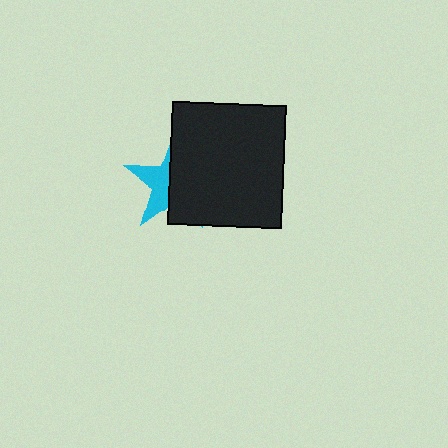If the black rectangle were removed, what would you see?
You would see the complete cyan star.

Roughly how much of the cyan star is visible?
A small part of it is visible (roughly 42%).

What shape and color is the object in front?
The object in front is a black rectangle.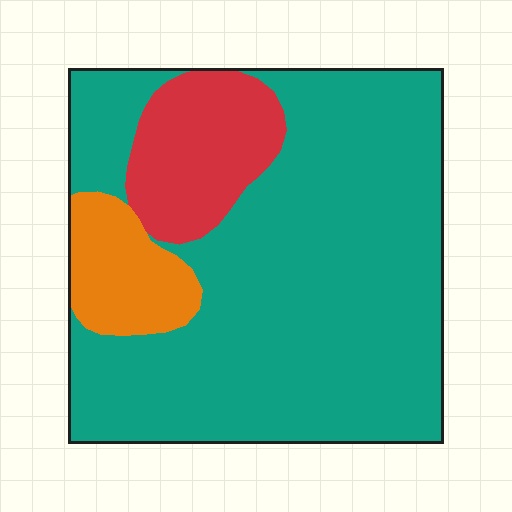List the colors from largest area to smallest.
From largest to smallest: teal, red, orange.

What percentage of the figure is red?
Red covers roughly 15% of the figure.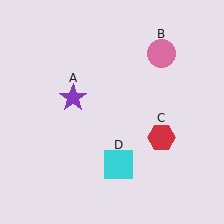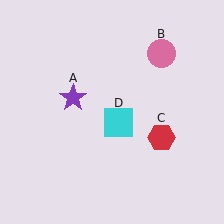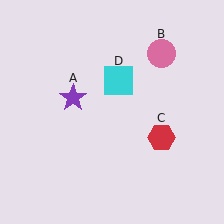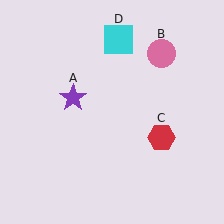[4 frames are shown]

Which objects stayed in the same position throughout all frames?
Purple star (object A) and pink circle (object B) and red hexagon (object C) remained stationary.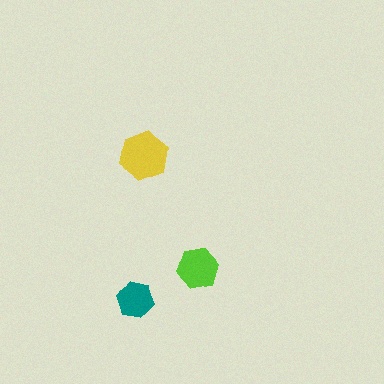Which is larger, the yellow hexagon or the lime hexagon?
The yellow one.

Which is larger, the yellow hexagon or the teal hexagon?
The yellow one.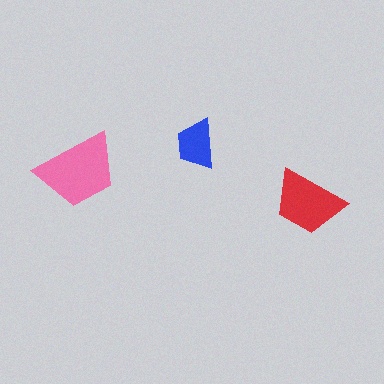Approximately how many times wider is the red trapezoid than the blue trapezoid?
About 1.5 times wider.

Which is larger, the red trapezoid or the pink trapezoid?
The pink one.